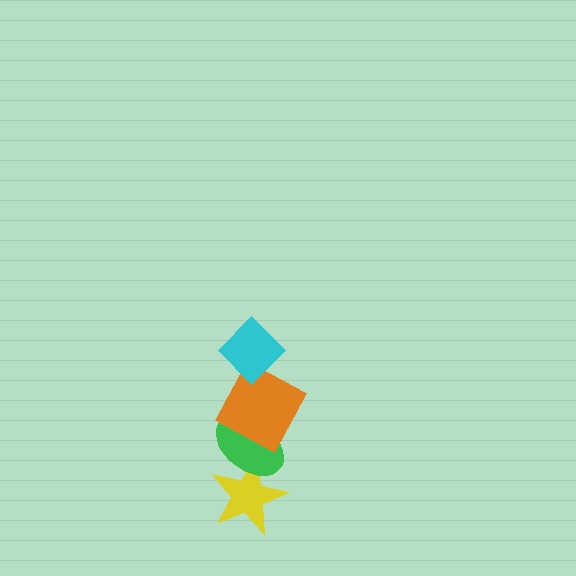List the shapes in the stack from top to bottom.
From top to bottom: the cyan diamond, the orange square, the green ellipse, the yellow star.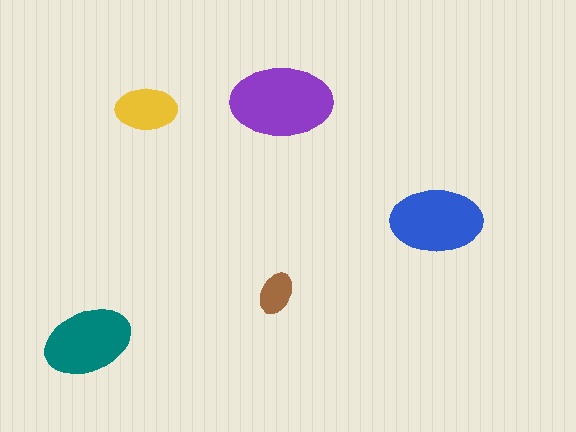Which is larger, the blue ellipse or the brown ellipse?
The blue one.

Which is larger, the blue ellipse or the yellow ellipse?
The blue one.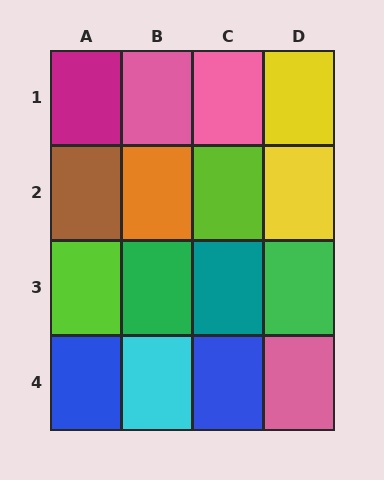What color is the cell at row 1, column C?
Pink.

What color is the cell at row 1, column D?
Yellow.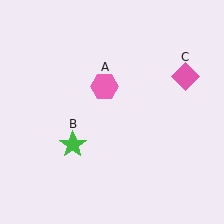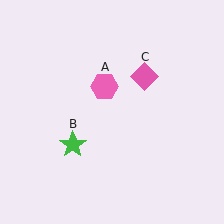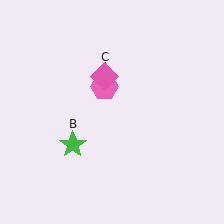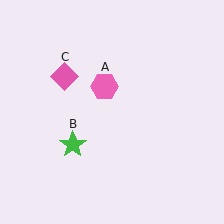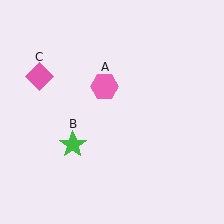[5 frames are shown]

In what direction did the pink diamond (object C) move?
The pink diamond (object C) moved left.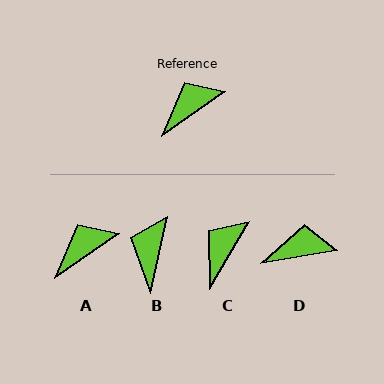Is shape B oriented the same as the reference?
No, it is off by about 43 degrees.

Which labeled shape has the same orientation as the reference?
A.